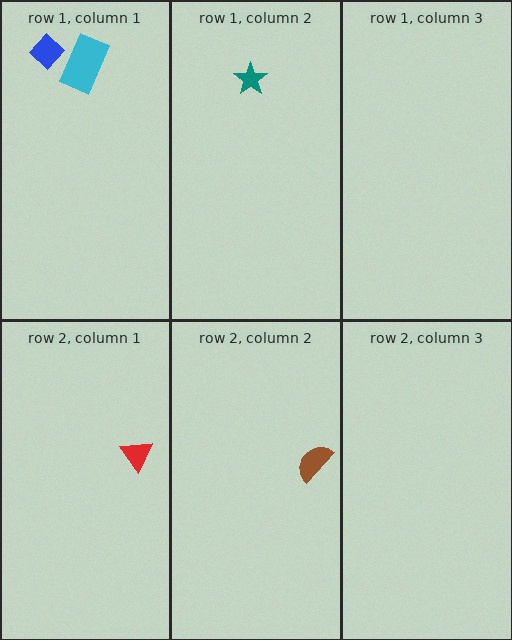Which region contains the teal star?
The row 1, column 2 region.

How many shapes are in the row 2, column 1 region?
1.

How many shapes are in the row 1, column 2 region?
1.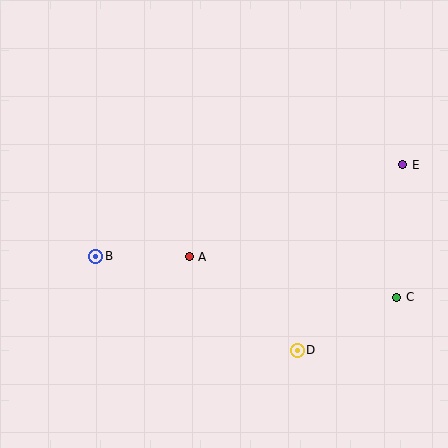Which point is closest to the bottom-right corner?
Point C is closest to the bottom-right corner.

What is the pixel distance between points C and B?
The distance between C and B is 304 pixels.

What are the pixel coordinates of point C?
Point C is at (397, 297).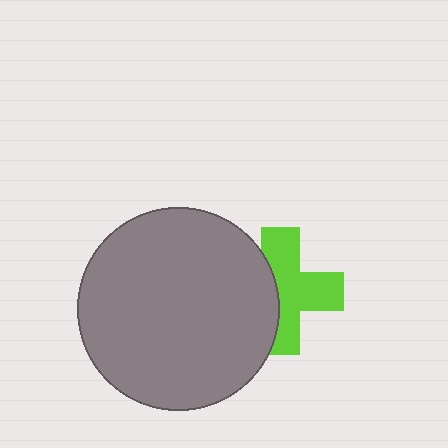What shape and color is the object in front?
The object in front is a gray circle.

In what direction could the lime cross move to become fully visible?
The lime cross could move right. That would shift it out from behind the gray circle entirely.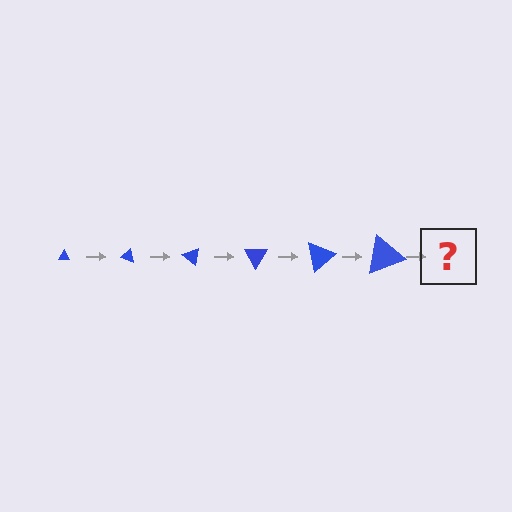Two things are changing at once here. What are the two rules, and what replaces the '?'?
The two rules are that the triangle grows larger each step and it rotates 20 degrees each step. The '?' should be a triangle, larger than the previous one and rotated 120 degrees from the start.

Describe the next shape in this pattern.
It should be a triangle, larger than the previous one and rotated 120 degrees from the start.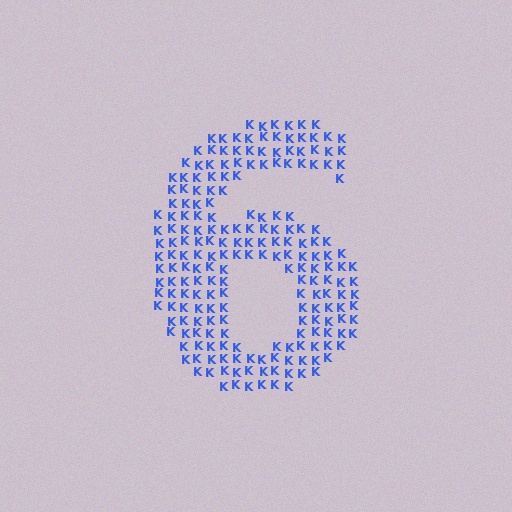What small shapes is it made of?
It is made of small letter K's.